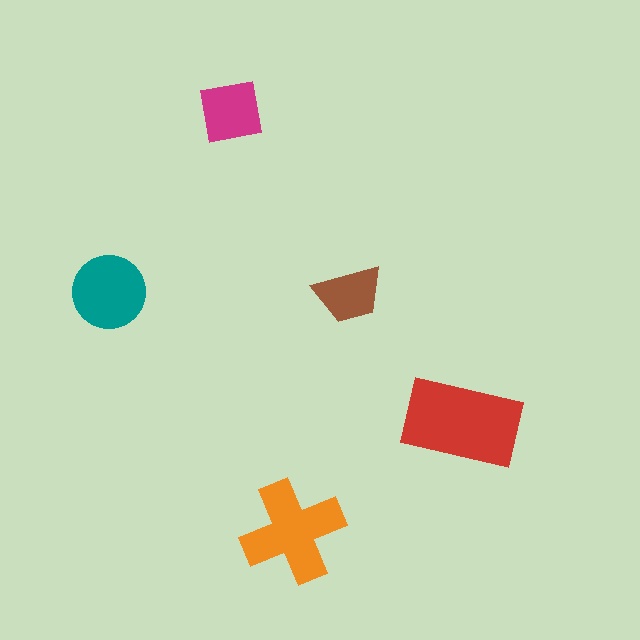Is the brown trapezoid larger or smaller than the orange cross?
Smaller.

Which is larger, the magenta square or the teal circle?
The teal circle.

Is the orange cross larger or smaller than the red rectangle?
Smaller.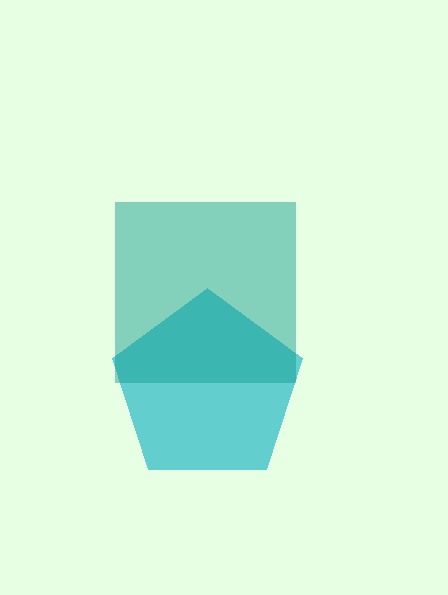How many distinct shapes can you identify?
There are 2 distinct shapes: a cyan pentagon, a teal square.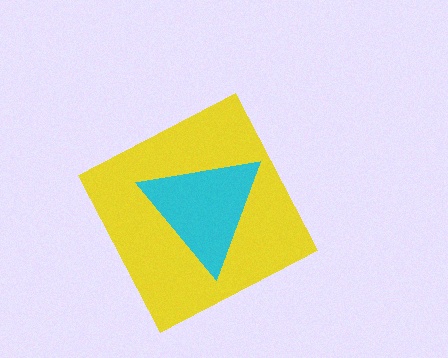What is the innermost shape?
The cyan triangle.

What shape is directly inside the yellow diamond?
The cyan triangle.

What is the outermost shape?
The yellow diamond.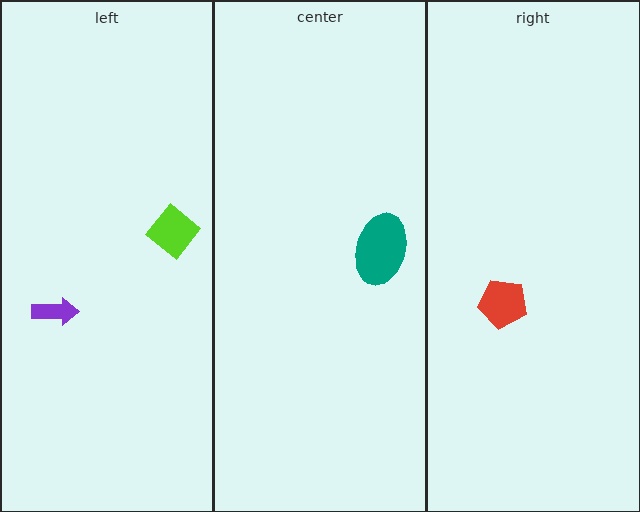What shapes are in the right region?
The red pentagon.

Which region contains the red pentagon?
The right region.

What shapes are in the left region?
The lime diamond, the purple arrow.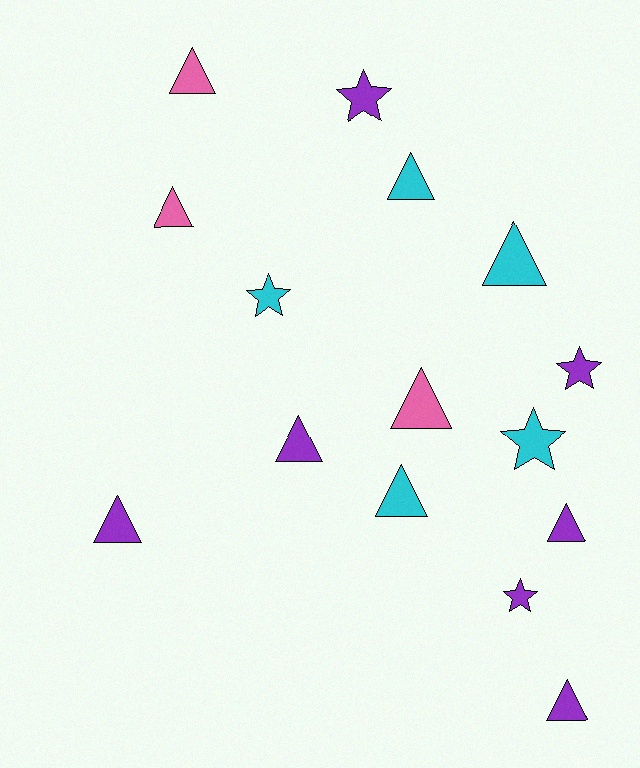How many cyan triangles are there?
There are 3 cyan triangles.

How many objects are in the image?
There are 15 objects.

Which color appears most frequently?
Purple, with 7 objects.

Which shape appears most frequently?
Triangle, with 10 objects.